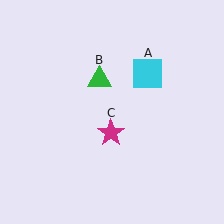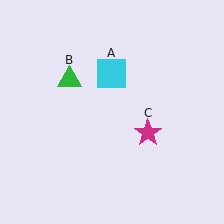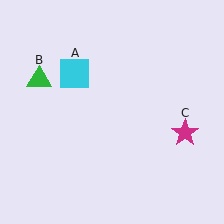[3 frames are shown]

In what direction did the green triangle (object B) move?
The green triangle (object B) moved left.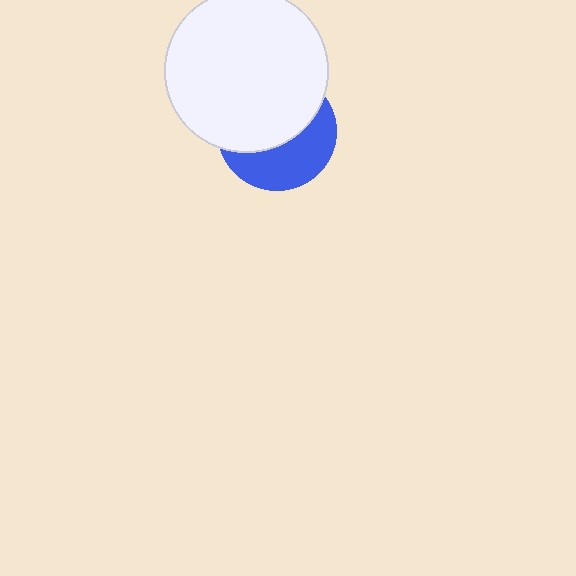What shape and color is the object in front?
The object in front is a white circle.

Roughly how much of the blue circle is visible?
A small part of it is visible (roughly 43%).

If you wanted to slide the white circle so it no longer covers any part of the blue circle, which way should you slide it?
Slide it up — that is the most direct way to separate the two shapes.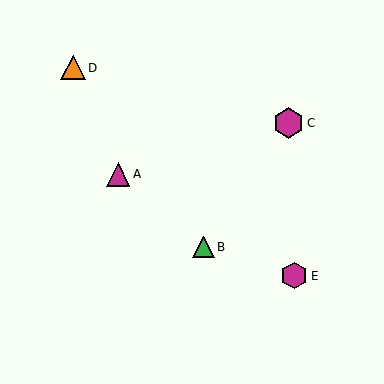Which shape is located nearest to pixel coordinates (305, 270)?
The magenta hexagon (labeled E) at (294, 276) is nearest to that location.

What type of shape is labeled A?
Shape A is a magenta triangle.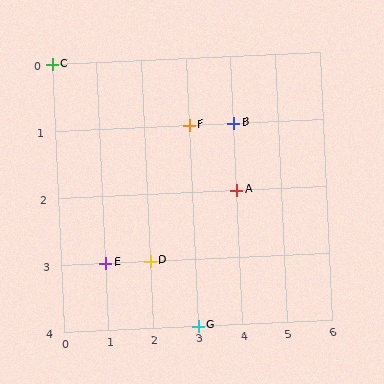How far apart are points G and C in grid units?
Points G and C are 3 columns and 4 rows apart (about 5.0 grid units diagonally).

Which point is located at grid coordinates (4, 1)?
Point B is at (4, 1).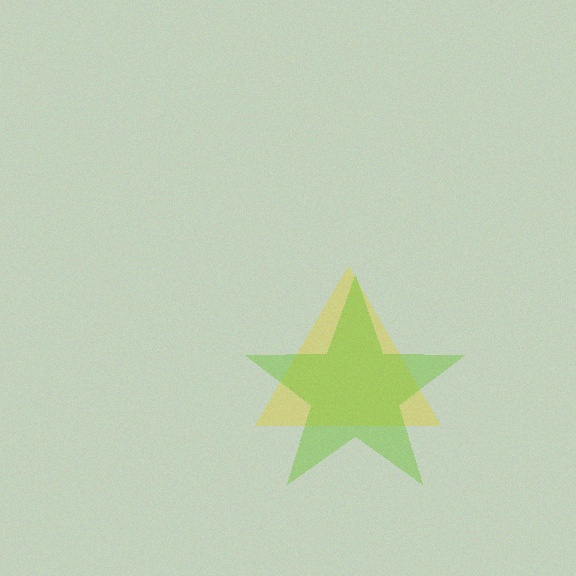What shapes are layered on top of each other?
The layered shapes are: a yellow triangle, a lime star.